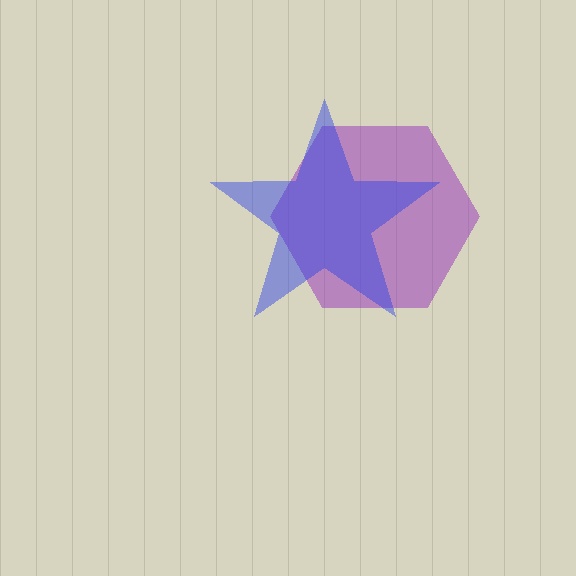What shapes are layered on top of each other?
The layered shapes are: a purple hexagon, a blue star.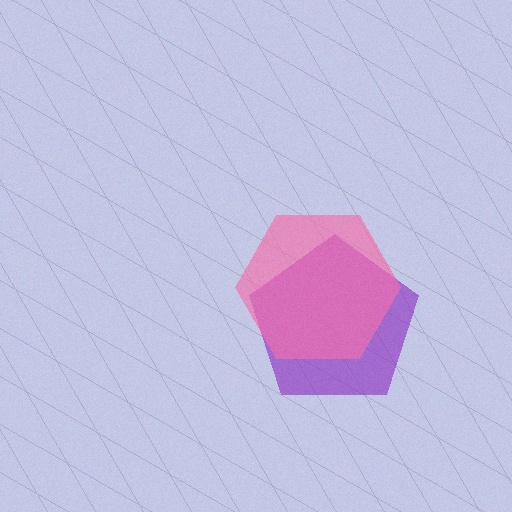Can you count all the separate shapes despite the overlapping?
Yes, there are 2 separate shapes.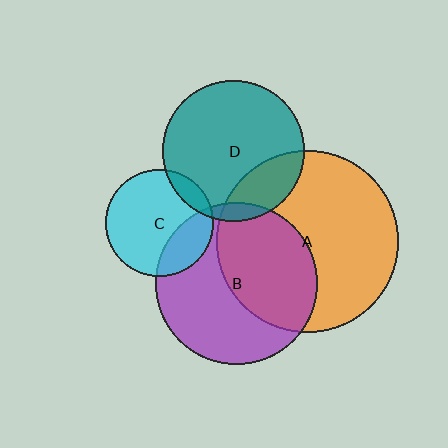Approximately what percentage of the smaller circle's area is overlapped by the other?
Approximately 20%.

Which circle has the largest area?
Circle A (orange).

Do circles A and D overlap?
Yes.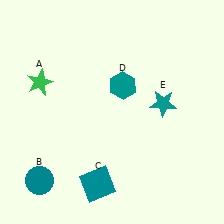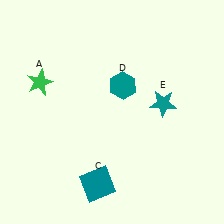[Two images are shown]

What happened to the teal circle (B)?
The teal circle (B) was removed in Image 2. It was in the bottom-left area of Image 1.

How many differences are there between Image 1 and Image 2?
There is 1 difference between the two images.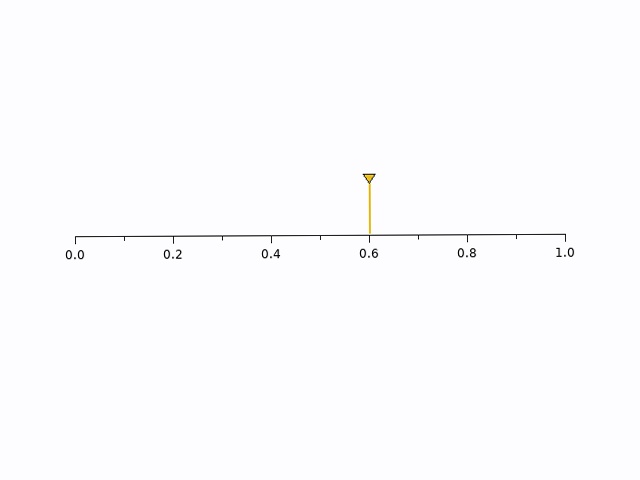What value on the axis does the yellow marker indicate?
The marker indicates approximately 0.6.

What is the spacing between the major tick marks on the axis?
The major ticks are spaced 0.2 apart.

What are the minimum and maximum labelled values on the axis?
The axis runs from 0.0 to 1.0.